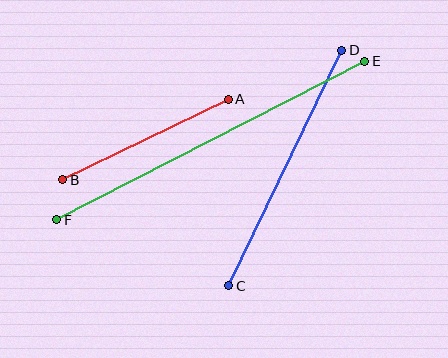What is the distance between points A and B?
The distance is approximately 184 pixels.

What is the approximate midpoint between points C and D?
The midpoint is at approximately (285, 168) pixels.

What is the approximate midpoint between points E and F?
The midpoint is at approximately (211, 140) pixels.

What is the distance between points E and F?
The distance is approximately 346 pixels.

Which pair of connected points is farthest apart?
Points E and F are farthest apart.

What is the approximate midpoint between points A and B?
The midpoint is at approximately (145, 140) pixels.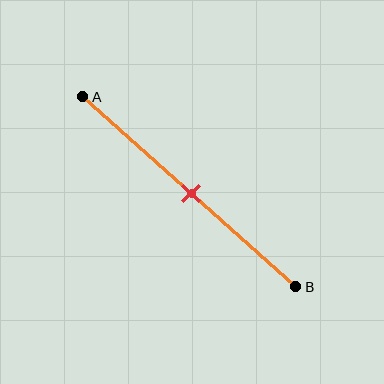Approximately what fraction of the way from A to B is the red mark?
The red mark is approximately 50% of the way from A to B.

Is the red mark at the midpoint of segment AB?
Yes, the mark is approximately at the midpoint.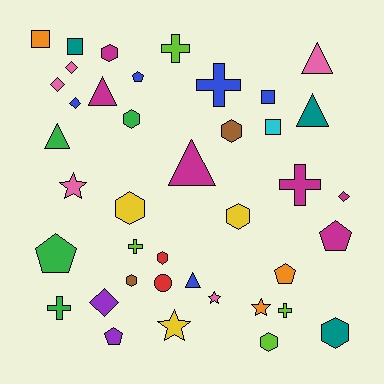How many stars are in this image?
There are 4 stars.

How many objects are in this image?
There are 40 objects.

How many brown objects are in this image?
There are 2 brown objects.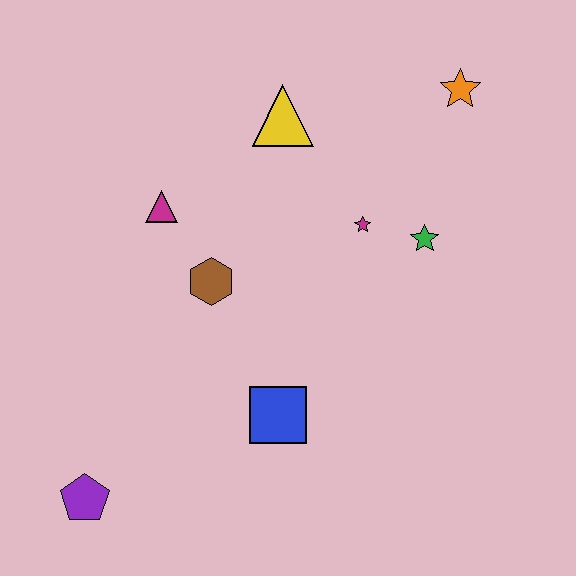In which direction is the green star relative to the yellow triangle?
The green star is to the right of the yellow triangle.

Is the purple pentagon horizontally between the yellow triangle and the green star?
No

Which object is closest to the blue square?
The brown hexagon is closest to the blue square.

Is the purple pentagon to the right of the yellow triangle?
No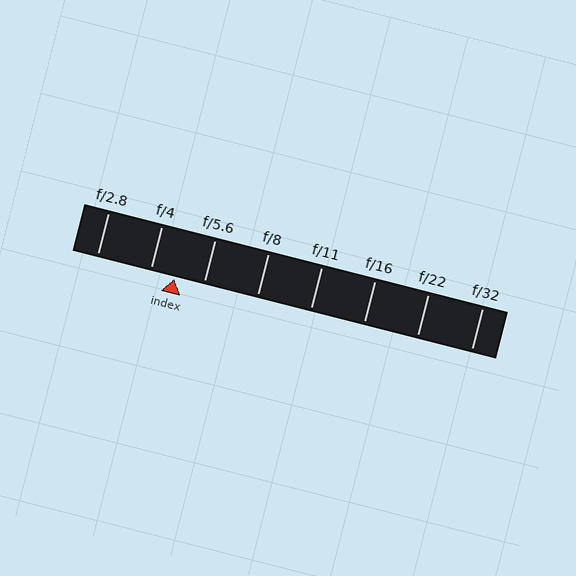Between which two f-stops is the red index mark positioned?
The index mark is between f/4 and f/5.6.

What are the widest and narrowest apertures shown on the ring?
The widest aperture shown is f/2.8 and the narrowest is f/32.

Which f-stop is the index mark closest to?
The index mark is closest to f/4.